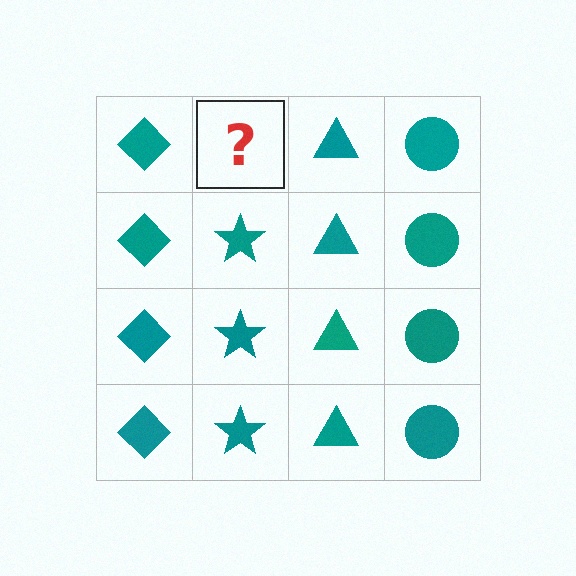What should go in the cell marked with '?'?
The missing cell should contain a teal star.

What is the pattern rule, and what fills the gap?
The rule is that each column has a consistent shape. The gap should be filled with a teal star.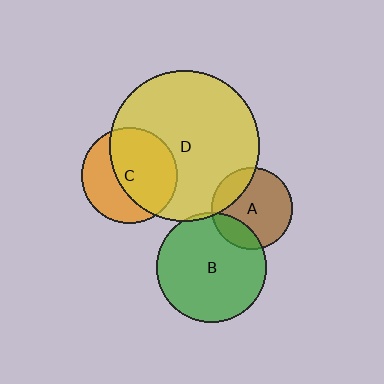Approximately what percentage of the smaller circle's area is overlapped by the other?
Approximately 5%.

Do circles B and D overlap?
Yes.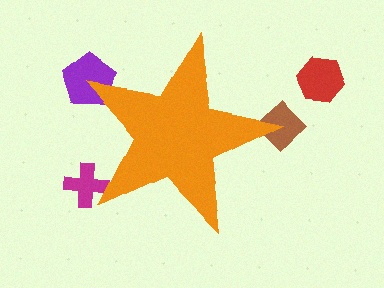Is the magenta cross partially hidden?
Yes, the magenta cross is partially hidden behind the orange star.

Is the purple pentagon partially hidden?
Yes, the purple pentagon is partially hidden behind the orange star.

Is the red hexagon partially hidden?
No, the red hexagon is fully visible.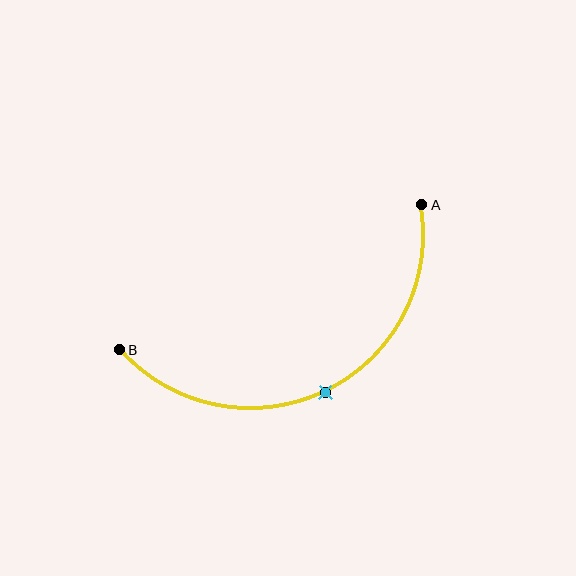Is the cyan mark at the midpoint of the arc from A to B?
Yes. The cyan mark lies on the arc at equal arc-length from both A and B — it is the arc midpoint.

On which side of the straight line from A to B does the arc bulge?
The arc bulges below the straight line connecting A and B.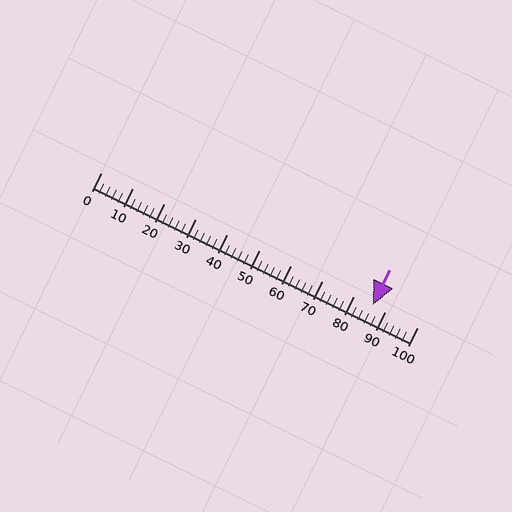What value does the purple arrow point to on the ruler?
The purple arrow points to approximately 86.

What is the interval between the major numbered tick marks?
The major tick marks are spaced 10 units apart.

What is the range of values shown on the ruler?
The ruler shows values from 0 to 100.